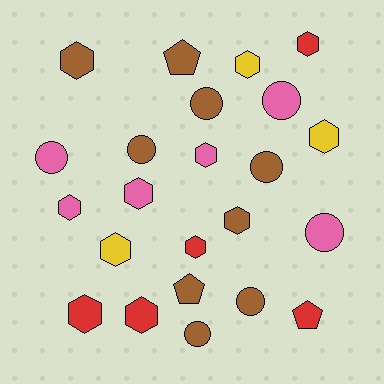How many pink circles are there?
There are 3 pink circles.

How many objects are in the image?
There are 23 objects.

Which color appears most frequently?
Brown, with 9 objects.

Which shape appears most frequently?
Hexagon, with 12 objects.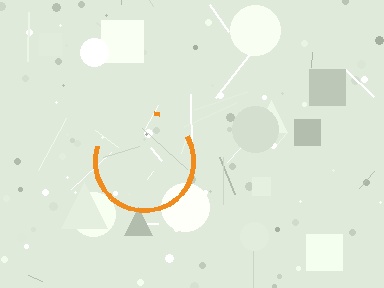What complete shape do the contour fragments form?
The contour fragments form a circle.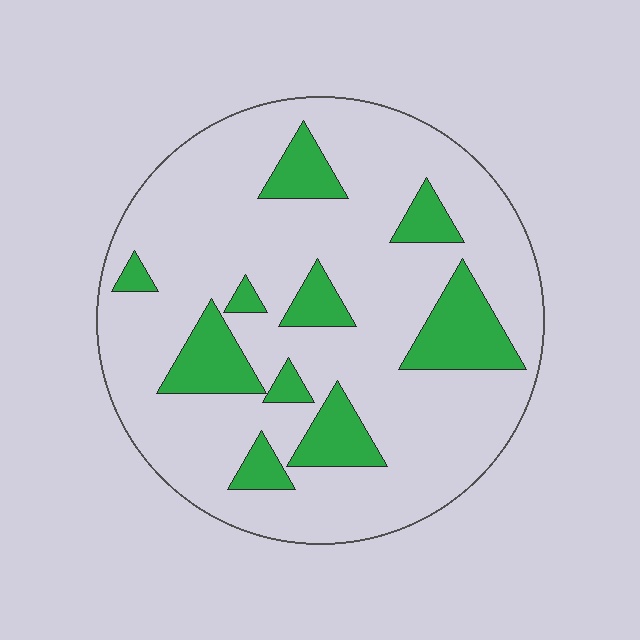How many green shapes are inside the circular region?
10.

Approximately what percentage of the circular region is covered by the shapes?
Approximately 20%.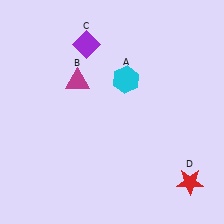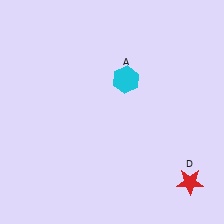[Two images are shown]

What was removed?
The purple diamond (C), the magenta triangle (B) were removed in Image 2.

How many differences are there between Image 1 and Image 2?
There are 2 differences between the two images.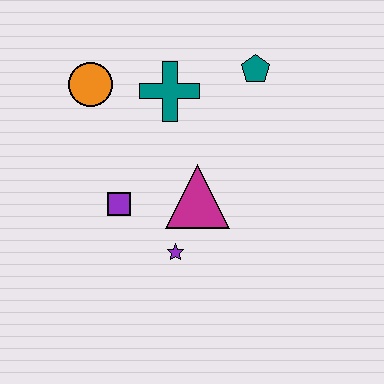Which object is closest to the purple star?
The magenta triangle is closest to the purple star.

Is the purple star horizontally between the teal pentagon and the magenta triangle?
No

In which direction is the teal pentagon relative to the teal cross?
The teal pentagon is to the right of the teal cross.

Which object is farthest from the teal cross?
The purple star is farthest from the teal cross.